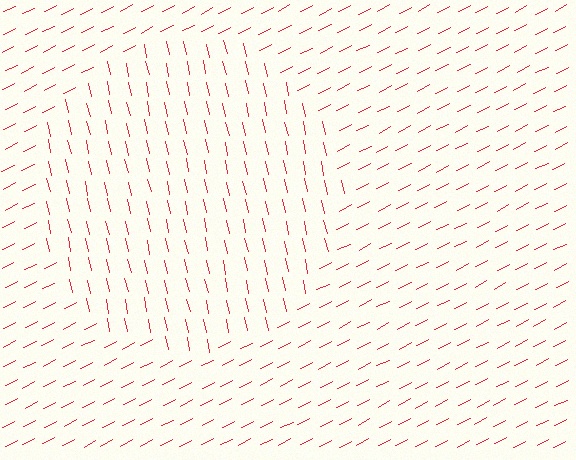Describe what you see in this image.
The image is filled with small red line segments. A circle region in the image has lines oriented differently from the surrounding lines, creating a visible texture boundary.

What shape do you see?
I see a circle.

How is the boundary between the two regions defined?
The boundary is defined purely by a change in line orientation (approximately 76 degrees difference). All lines are the same color and thickness.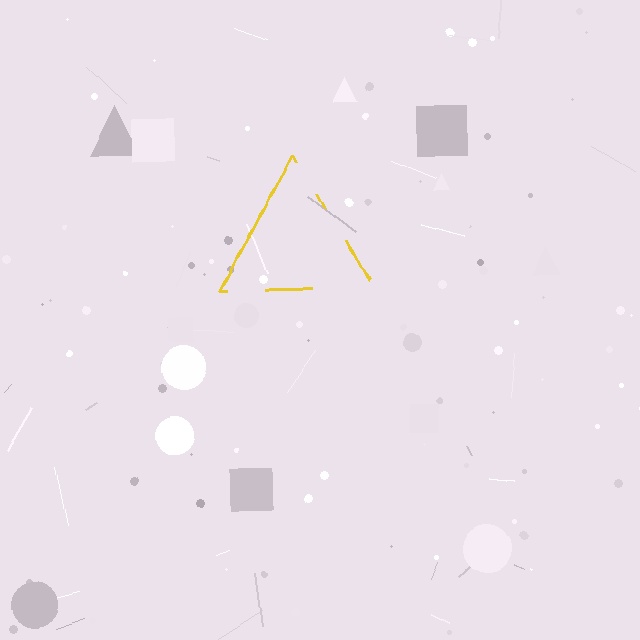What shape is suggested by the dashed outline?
The dashed outline suggests a triangle.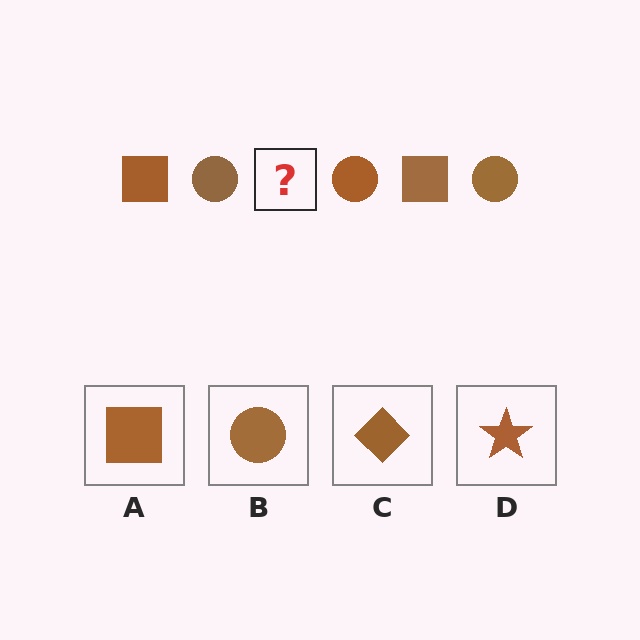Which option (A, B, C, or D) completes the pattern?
A.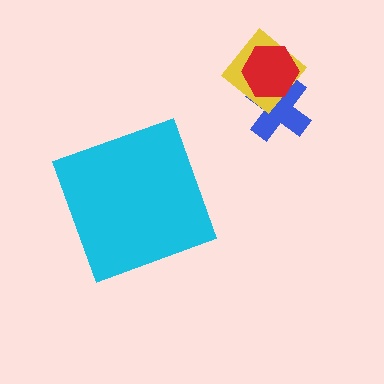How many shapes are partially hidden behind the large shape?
0 shapes are partially hidden.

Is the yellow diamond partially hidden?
No, the yellow diamond is fully visible.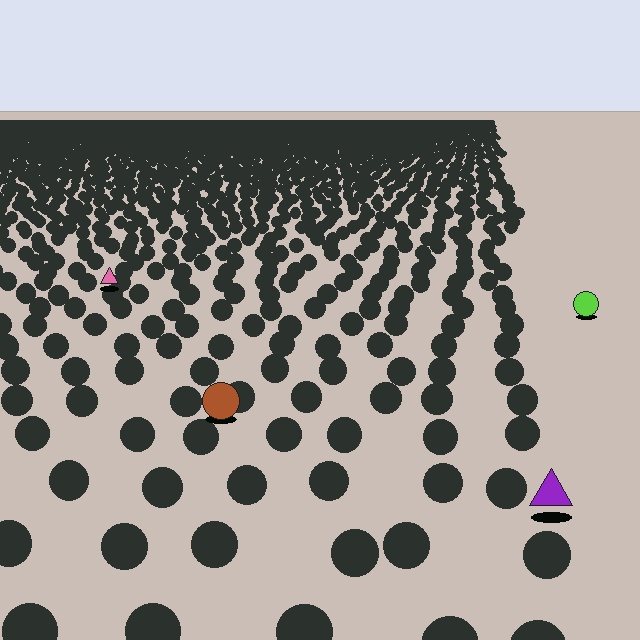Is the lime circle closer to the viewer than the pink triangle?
Yes. The lime circle is closer — you can tell from the texture gradient: the ground texture is coarser near it.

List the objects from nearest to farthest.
From nearest to farthest: the purple triangle, the brown circle, the lime circle, the pink triangle.